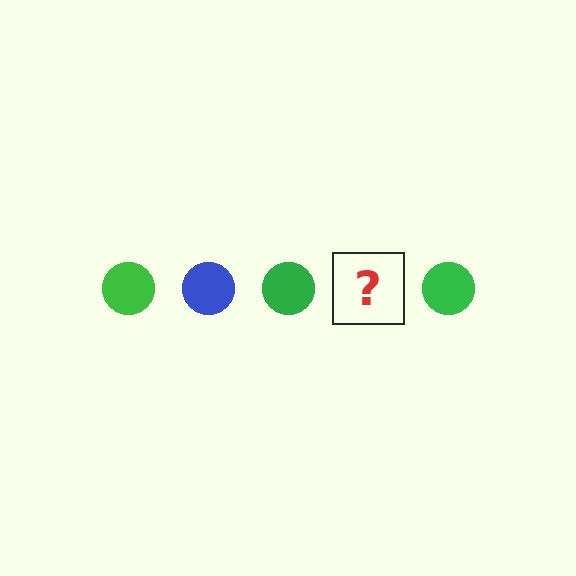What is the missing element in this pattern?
The missing element is a blue circle.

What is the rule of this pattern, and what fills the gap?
The rule is that the pattern cycles through green, blue circles. The gap should be filled with a blue circle.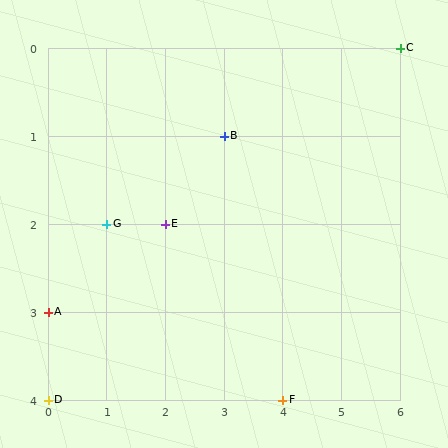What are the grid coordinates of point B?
Point B is at grid coordinates (3, 1).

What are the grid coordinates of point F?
Point F is at grid coordinates (4, 4).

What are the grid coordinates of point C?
Point C is at grid coordinates (6, 0).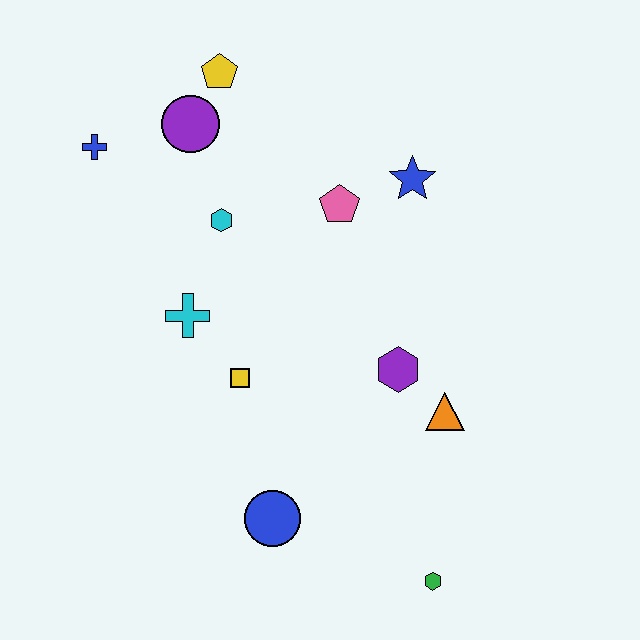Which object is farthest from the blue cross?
The green hexagon is farthest from the blue cross.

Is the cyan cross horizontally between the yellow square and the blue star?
No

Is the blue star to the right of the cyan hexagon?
Yes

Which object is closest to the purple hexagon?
The orange triangle is closest to the purple hexagon.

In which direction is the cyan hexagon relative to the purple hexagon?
The cyan hexagon is to the left of the purple hexagon.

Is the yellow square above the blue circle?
Yes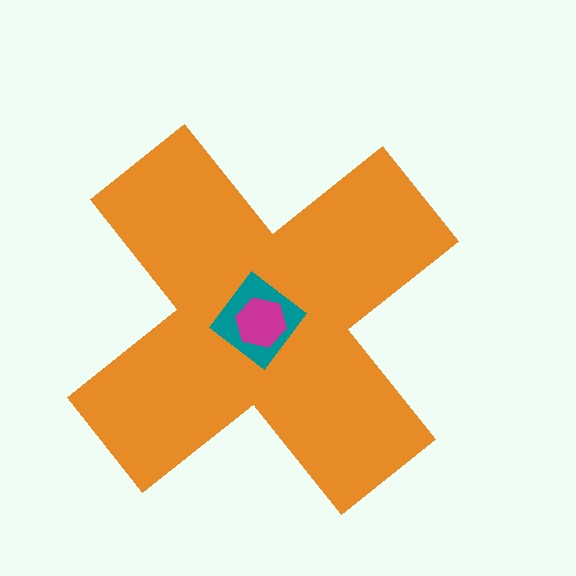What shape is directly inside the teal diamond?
The magenta hexagon.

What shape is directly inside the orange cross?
The teal diamond.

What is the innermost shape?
The magenta hexagon.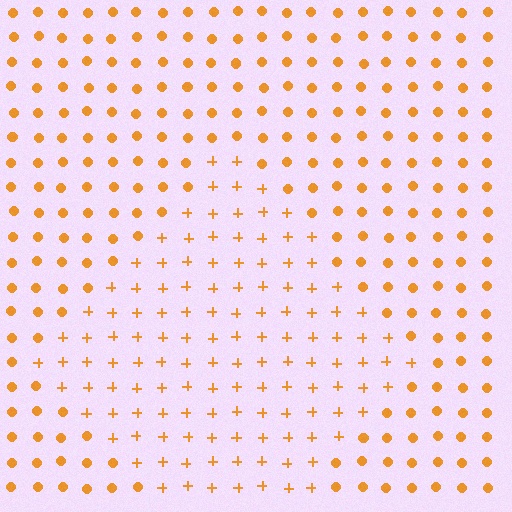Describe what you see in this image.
The image is filled with small orange elements arranged in a uniform grid. A diamond-shaped region contains plus signs, while the surrounding area contains circles. The boundary is defined purely by the change in element shape.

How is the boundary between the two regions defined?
The boundary is defined by a change in element shape: plus signs inside vs. circles outside. All elements share the same color and spacing.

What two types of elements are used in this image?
The image uses plus signs inside the diamond region and circles outside it.